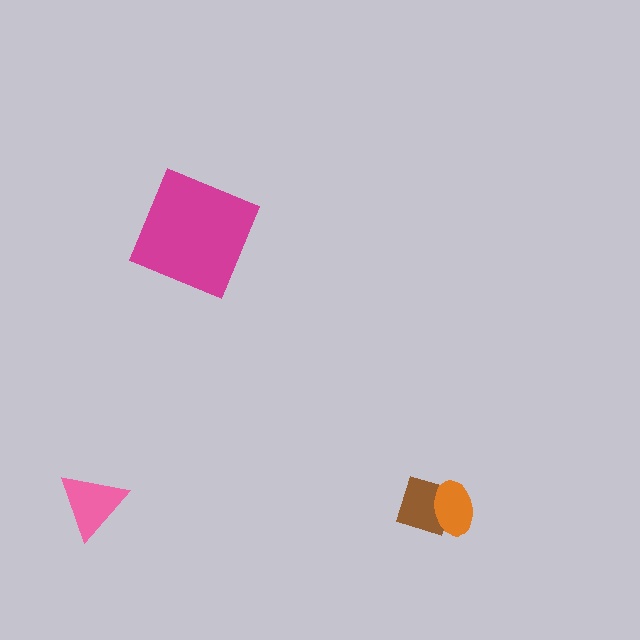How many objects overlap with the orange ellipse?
1 object overlaps with the orange ellipse.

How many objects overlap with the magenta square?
0 objects overlap with the magenta square.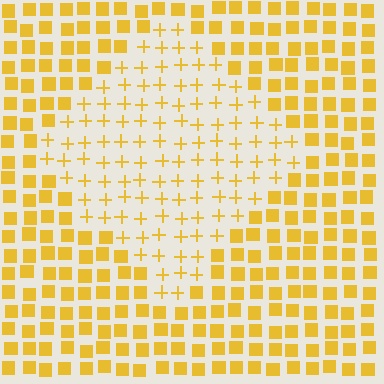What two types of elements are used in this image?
The image uses plus signs inside the diamond region and squares outside it.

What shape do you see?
I see a diamond.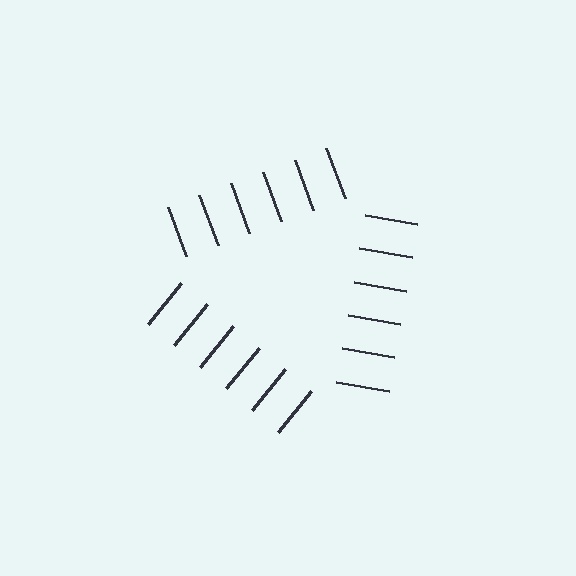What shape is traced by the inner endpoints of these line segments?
An illusory triangle — the line segments terminate on its edges but no continuous stroke is drawn.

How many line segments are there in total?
18 — 6 along each of the 3 edges.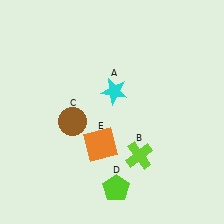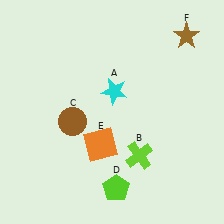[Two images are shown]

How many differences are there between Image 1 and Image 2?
There is 1 difference between the two images.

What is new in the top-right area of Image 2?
A brown star (F) was added in the top-right area of Image 2.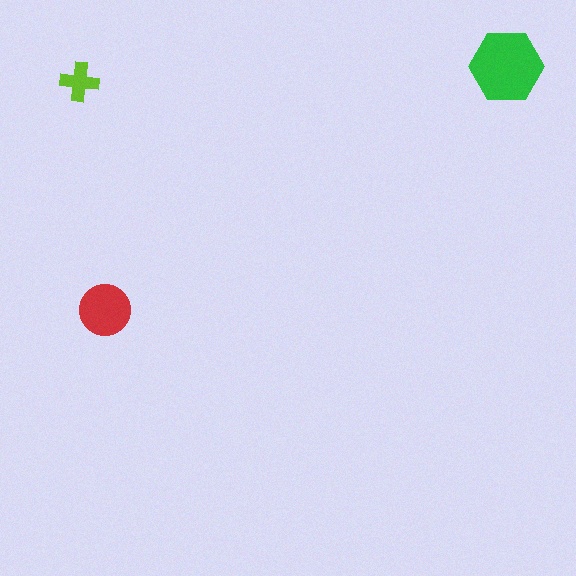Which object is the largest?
The green hexagon.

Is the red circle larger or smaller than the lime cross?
Larger.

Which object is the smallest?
The lime cross.